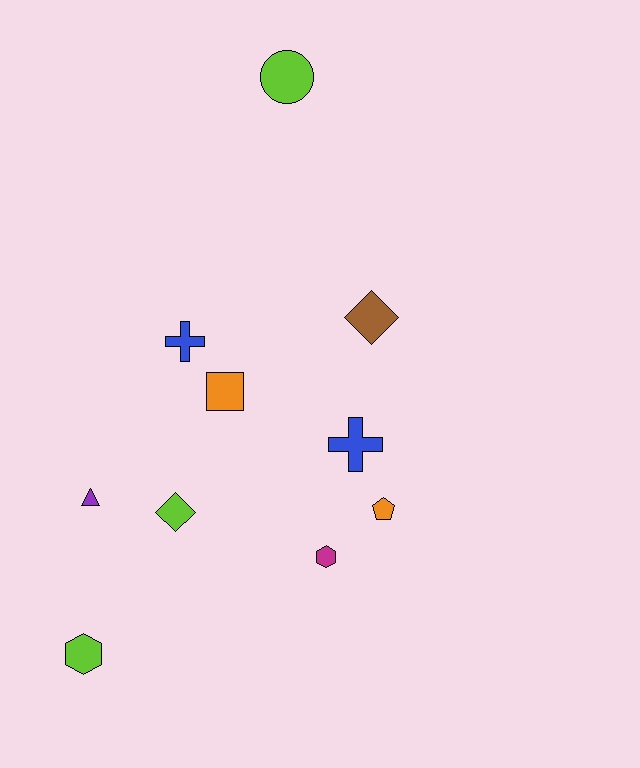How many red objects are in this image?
There are no red objects.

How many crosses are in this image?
There are 2 crosses.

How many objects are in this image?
There are 10 objects.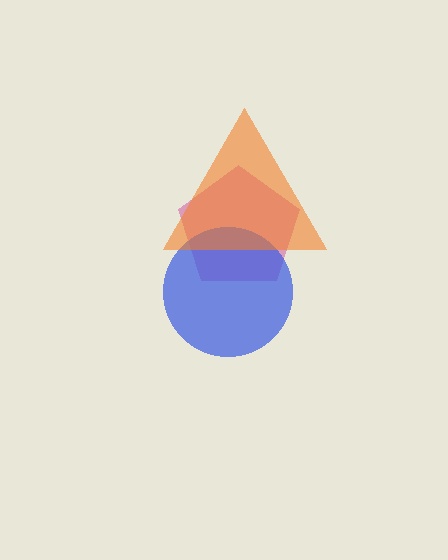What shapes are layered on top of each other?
The layered shapes are: a magenta pentagon, a blue circle, an orange triangle.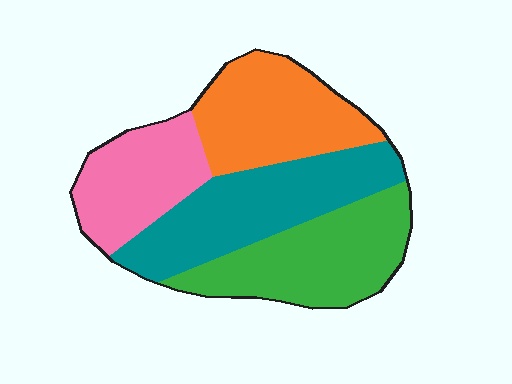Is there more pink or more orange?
Orange.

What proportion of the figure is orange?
Orange takes up between a sixth and a third of the figure.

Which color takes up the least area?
Pink, at roughly 20%.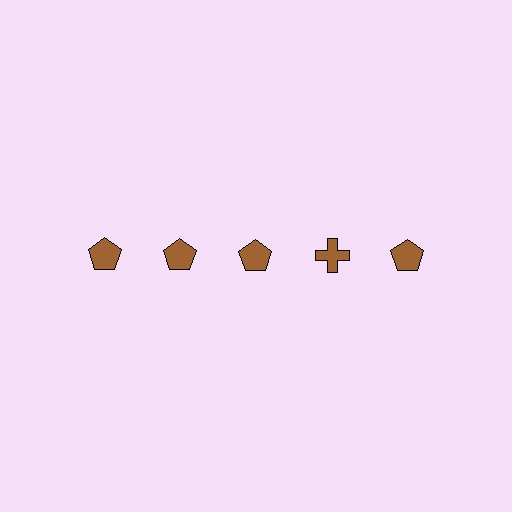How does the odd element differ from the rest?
It has a different shape: cross instead of pentagon.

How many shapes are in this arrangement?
There are 5 shapes arranged in a grid pattern.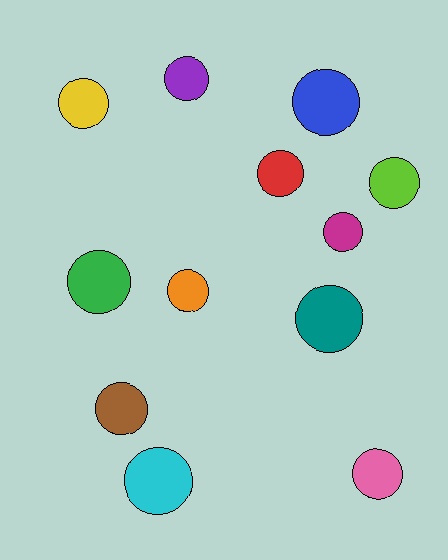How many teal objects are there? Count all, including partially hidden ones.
There is 1 teal object.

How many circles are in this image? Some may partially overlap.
There are 12 circles.